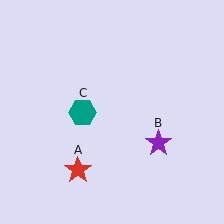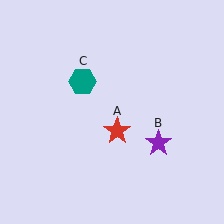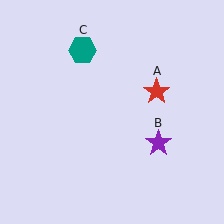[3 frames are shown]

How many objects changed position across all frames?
2 objects changed position: red star (object A), teal hexagon (object C).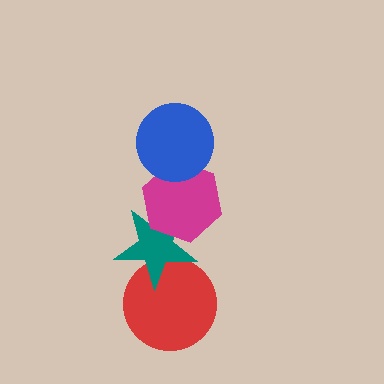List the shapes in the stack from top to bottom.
From top to bottom: the blue circle, the magenta hexagon, the teal star, the red circle.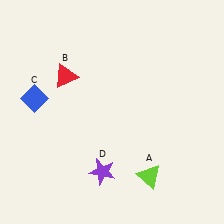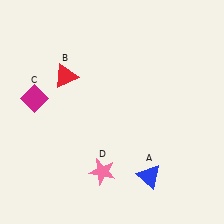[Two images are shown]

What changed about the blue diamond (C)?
In Image 1, C is blue. In Image 2, it changed to magenta.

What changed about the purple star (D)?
In Image 1, D is purple. In Image 2, it changed to pink.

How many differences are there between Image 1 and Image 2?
There are 3 differences between the two images.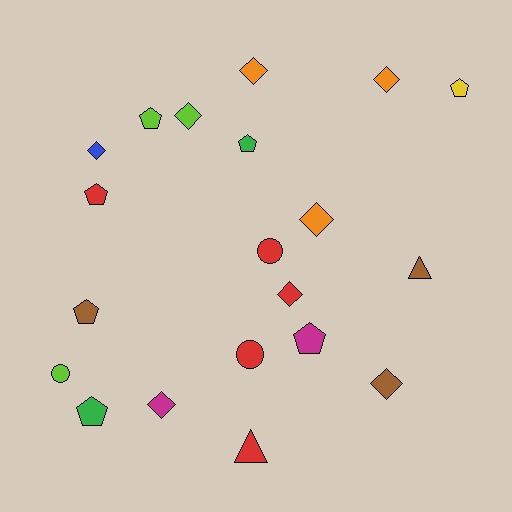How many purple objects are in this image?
There are no purple objects.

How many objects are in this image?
There are 20 objects.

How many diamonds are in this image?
There are 8 diamonds.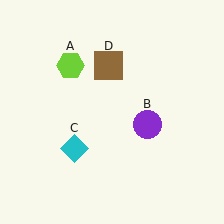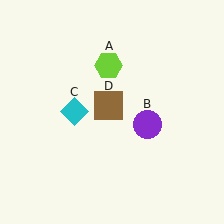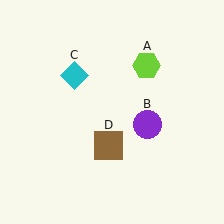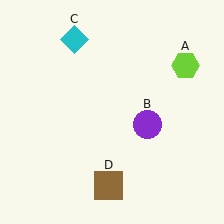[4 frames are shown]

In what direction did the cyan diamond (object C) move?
The cyan diamond (object C) moved up.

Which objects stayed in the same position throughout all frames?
Purple circle (object B) remained stationary.